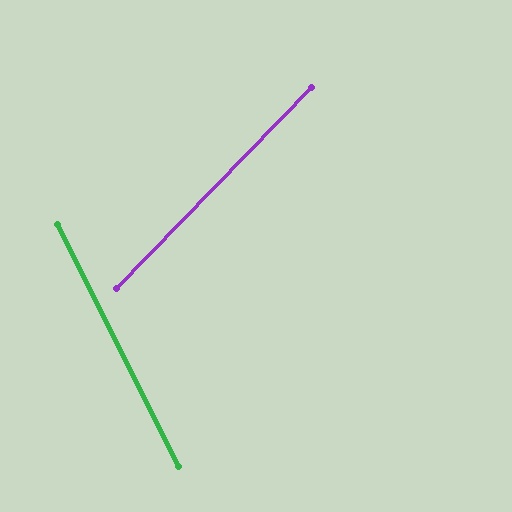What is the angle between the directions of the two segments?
Approximately 71 degrees.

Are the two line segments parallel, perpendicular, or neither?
Neither parallel nor perpendicular — they differ by about 71°.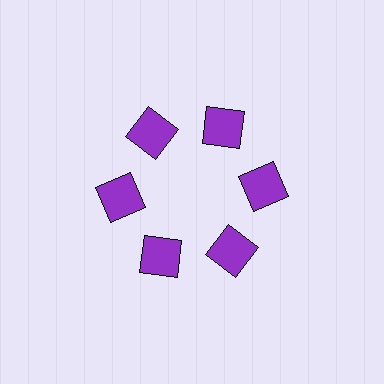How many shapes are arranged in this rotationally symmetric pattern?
There are 6 shapes, arranged in 6 groups of 1.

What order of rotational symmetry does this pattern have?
This pattern has 6-fold rotational symmetry.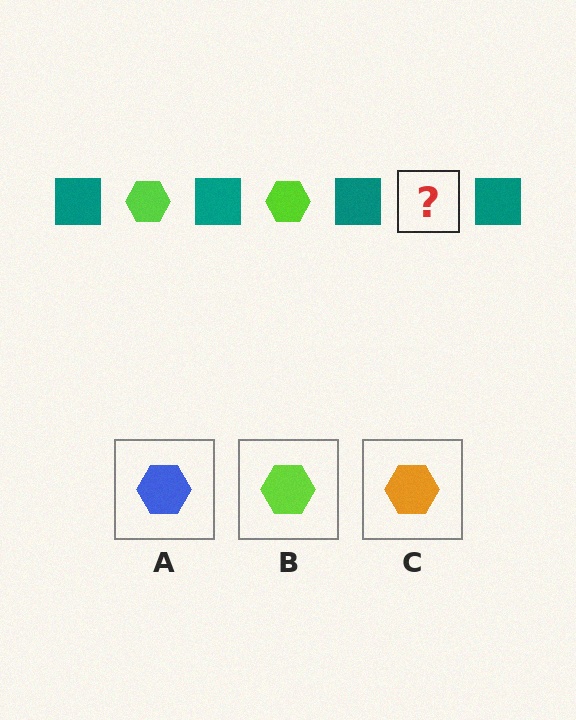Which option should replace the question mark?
Option B.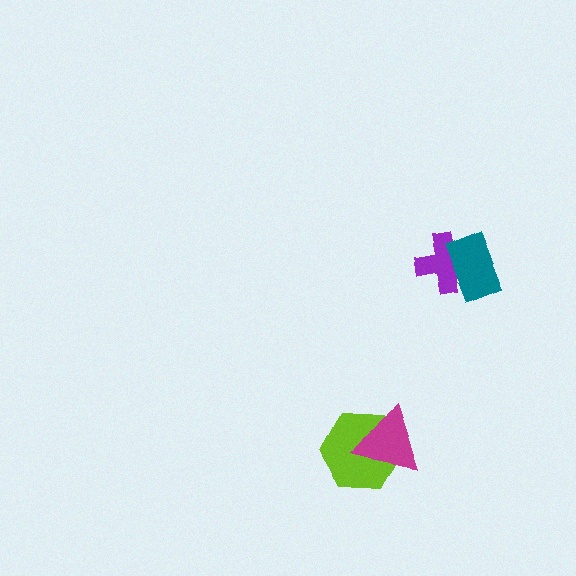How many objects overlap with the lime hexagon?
1 object overlaps with the lime hexagon.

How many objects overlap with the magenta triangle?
1 object overlaps with the magenta triangle.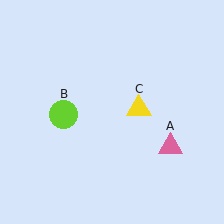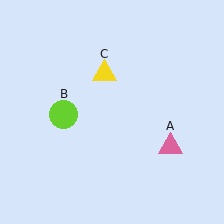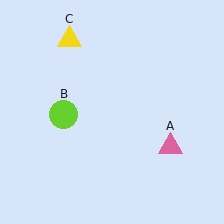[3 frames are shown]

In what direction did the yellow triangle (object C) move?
The yellow triangle (object C) moved up and to the left.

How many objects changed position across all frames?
1 object changed position: yellow triangle (object C).